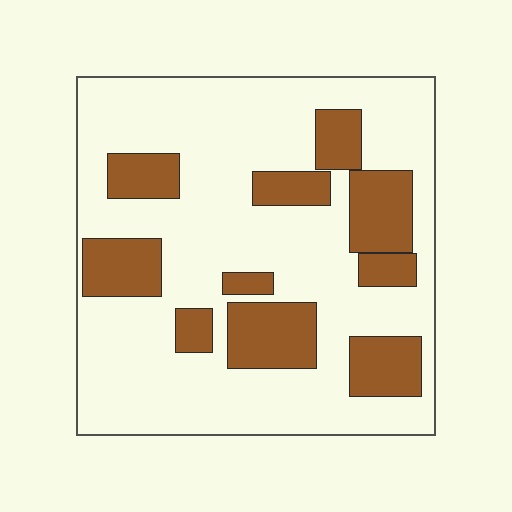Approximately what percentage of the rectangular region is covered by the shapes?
Approximately 25%.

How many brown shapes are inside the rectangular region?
10.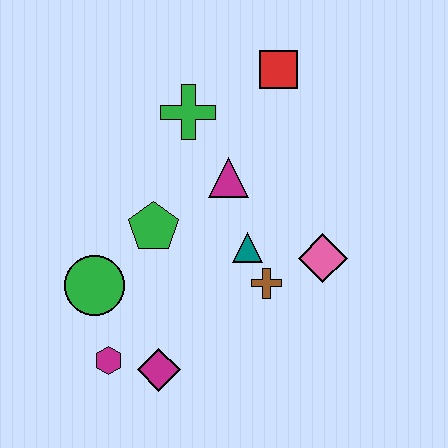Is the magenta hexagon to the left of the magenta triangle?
Yes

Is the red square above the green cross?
Yes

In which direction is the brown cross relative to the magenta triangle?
The brown cross is below the magenta triangle.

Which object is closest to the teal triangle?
The brown cross is closest to the teal triangle.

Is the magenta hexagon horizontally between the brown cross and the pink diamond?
No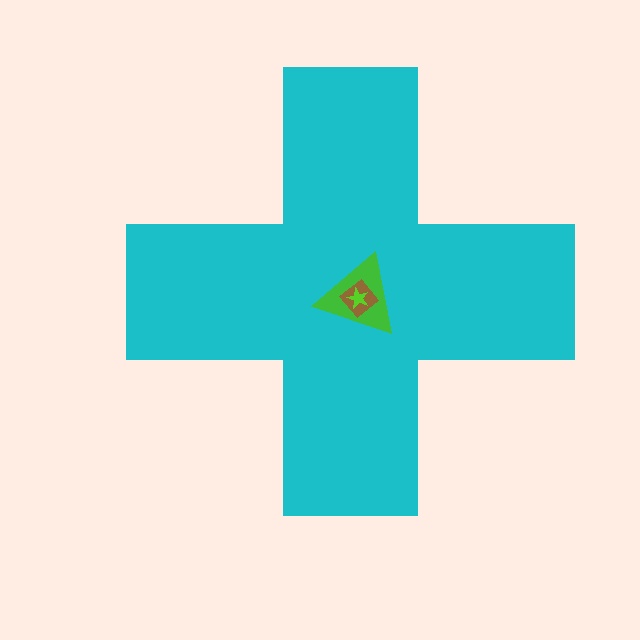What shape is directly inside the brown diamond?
The lime star.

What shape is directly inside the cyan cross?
The green triangle.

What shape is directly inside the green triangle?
The brown diamond.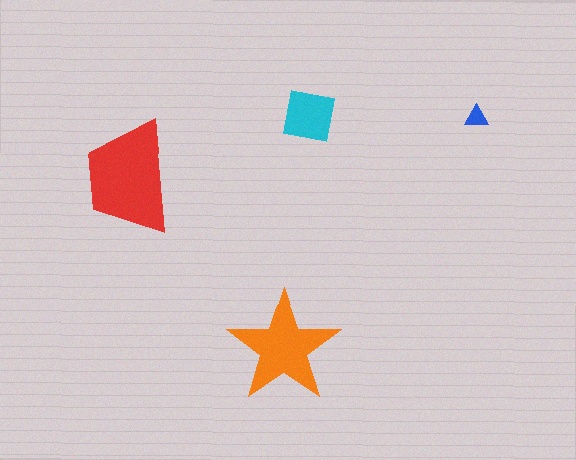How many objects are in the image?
There are 4 objects in the image.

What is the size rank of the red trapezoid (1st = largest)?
1st.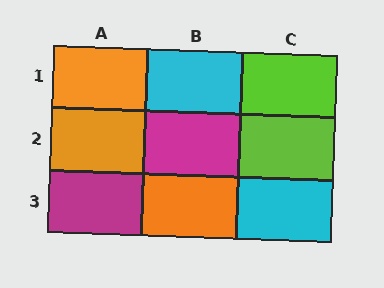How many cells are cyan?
2 cells are cyan.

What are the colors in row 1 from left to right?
Orange, cyan, lime.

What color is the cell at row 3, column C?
Cyan.